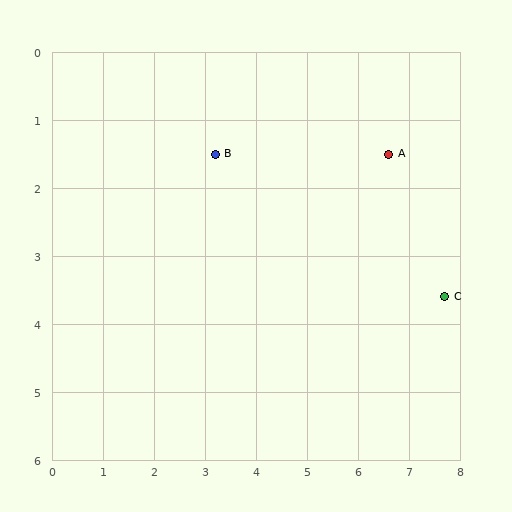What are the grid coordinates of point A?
Point A is at approximately (6.6, 1.5).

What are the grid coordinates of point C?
Point C is at approximately (7.7, 3.6).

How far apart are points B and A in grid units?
Points B and A are about 3.4 grid units apart.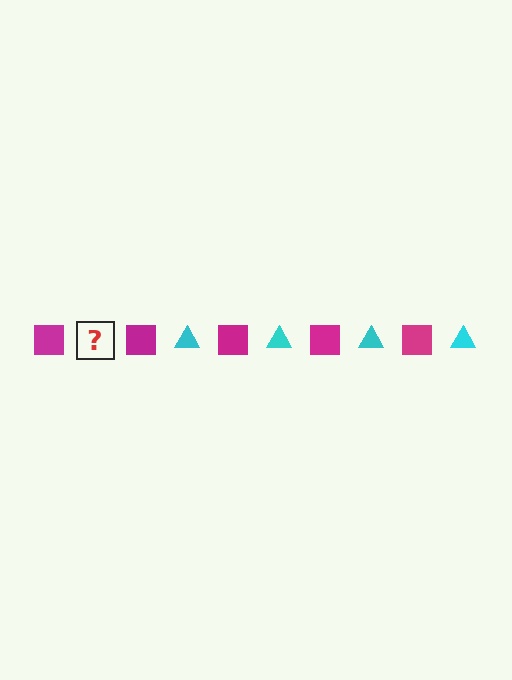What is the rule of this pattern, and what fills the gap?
The rule is that the pattern alternates between magenta square and cyan triangle. The gap should be filled with a cyan triangle.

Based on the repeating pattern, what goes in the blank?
The blank should be a cyan triangle.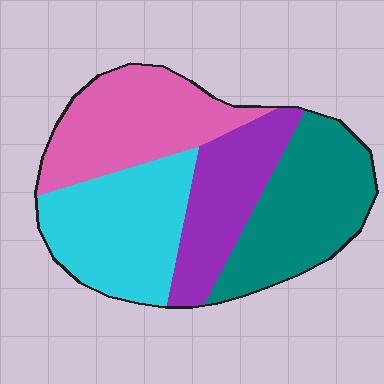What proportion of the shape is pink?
Pink covers 26% of the shape.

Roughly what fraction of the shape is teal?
Teal covers around 25% of the shape.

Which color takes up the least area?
Purple, at roughly 20%.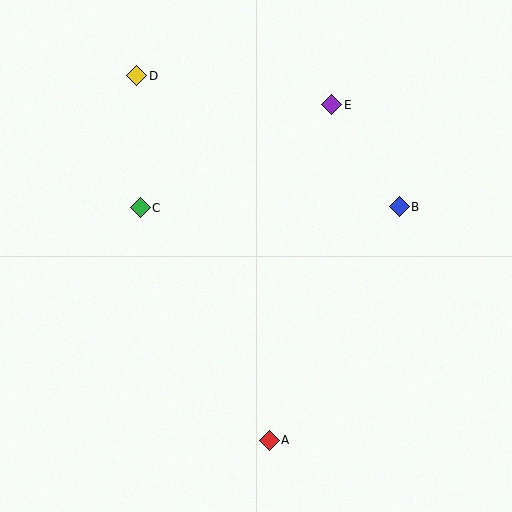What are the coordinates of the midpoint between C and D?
The midpoint between C and D is at (138, 142).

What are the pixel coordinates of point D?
Point D is at (137, 76).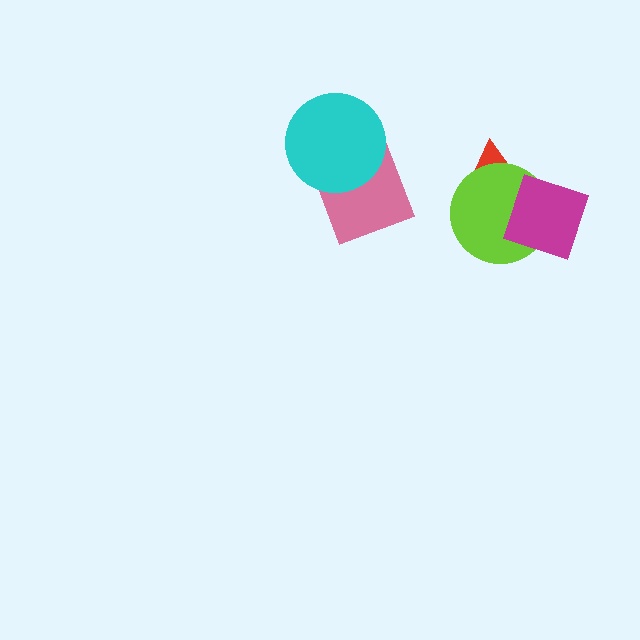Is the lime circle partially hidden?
Yes, it is partially covered by another shape.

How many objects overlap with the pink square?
1 object overlaps with the pink square.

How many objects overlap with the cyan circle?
1 object overlaps with the cyan circle.